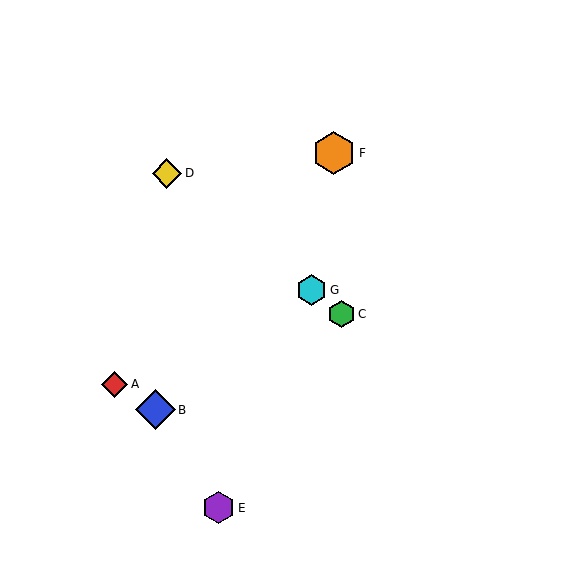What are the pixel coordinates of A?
Object A is at (115, 384).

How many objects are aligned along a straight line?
3 objects (C, D, G) are aligned along a straight line.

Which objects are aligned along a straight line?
Objects C, D, G are aligned along a straight line.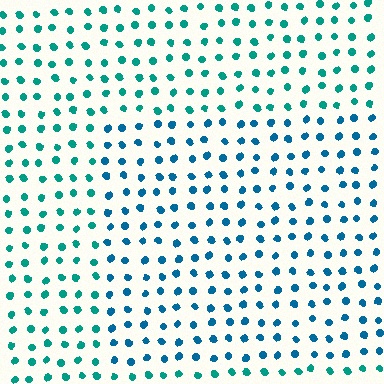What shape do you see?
I see a rectangle.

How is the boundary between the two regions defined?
The boundary is defined purely by a slight shift in hue (about 28 degrees). Spacing, size, and orientation are identical on both sides.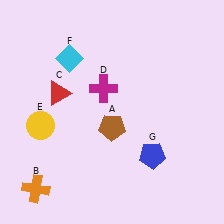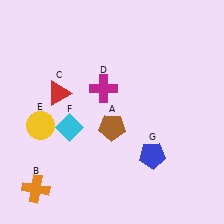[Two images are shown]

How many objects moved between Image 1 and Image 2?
1 object moved between the two images.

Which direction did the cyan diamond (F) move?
The cyan diamond (F) moved down.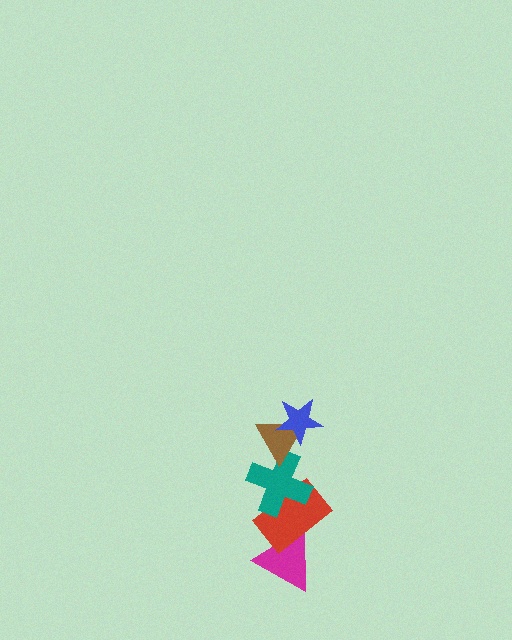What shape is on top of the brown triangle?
The blue star is on top of the brown triangle.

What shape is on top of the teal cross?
The brown triangle is on top of the teal cross.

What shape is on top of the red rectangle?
The teal cross is on top of the red rectangle.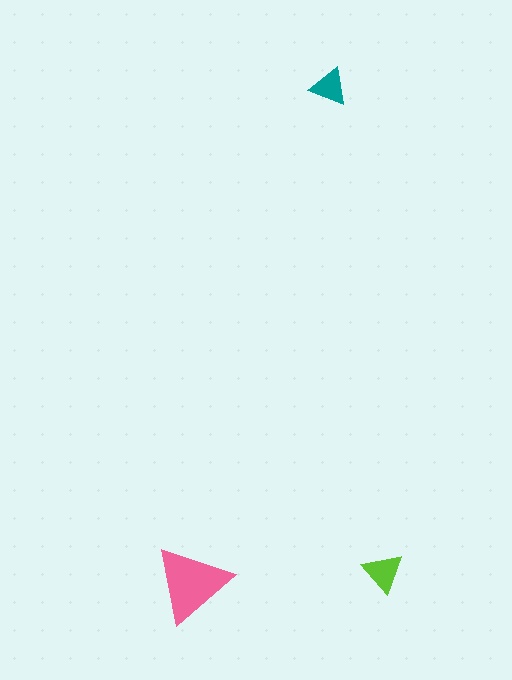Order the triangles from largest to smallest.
the pink one, the lime one, the teal one.